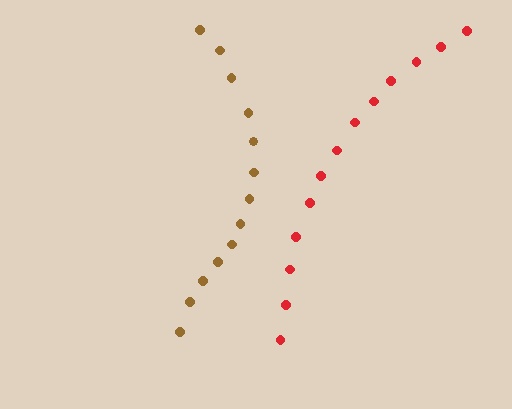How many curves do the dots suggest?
There are 2 distinct paths.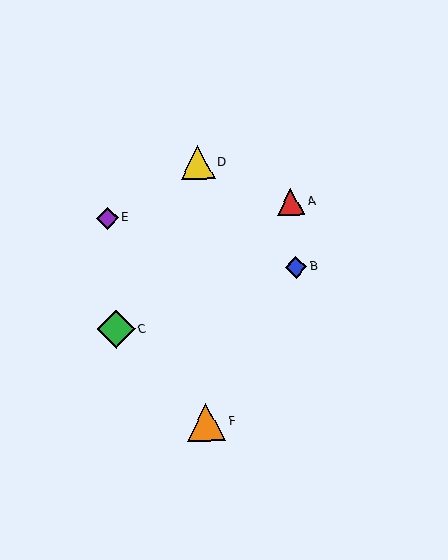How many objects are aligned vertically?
2 objects (D, F) are aligned vertically.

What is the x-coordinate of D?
Object D is at x≈198.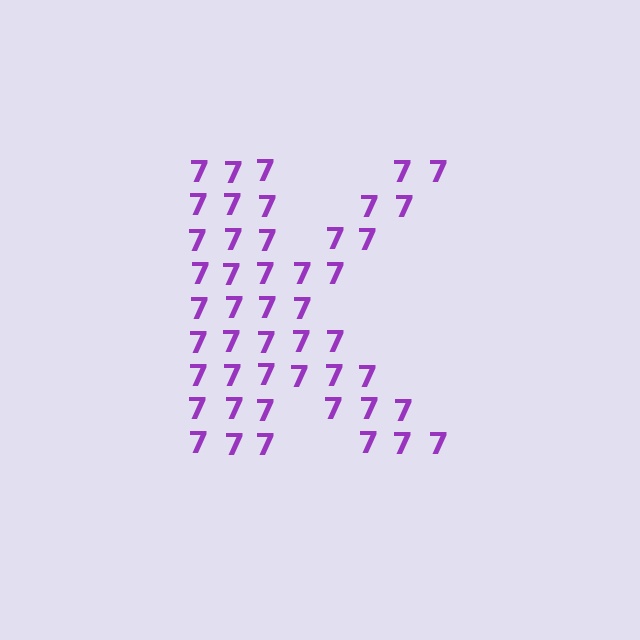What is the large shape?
The large shape is the letter K.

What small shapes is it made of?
It is made of small digit 7's.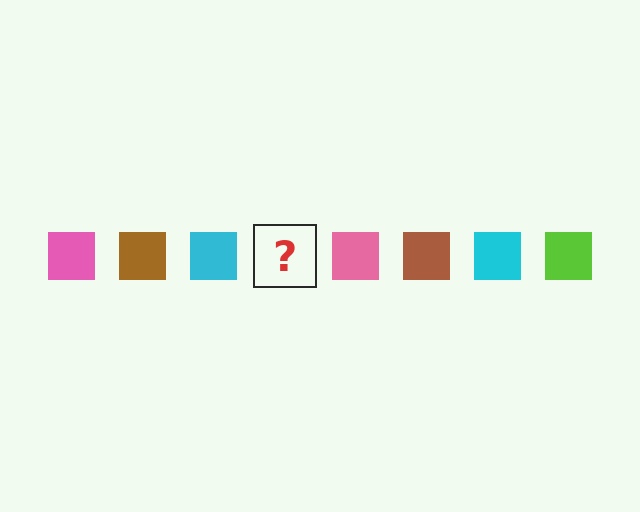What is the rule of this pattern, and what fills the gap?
The rule is that the pattern cycles through pink, brown, cyan, lime squares. The gap should be filled with a lime square.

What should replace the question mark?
The question mark should be replaced with a lime square.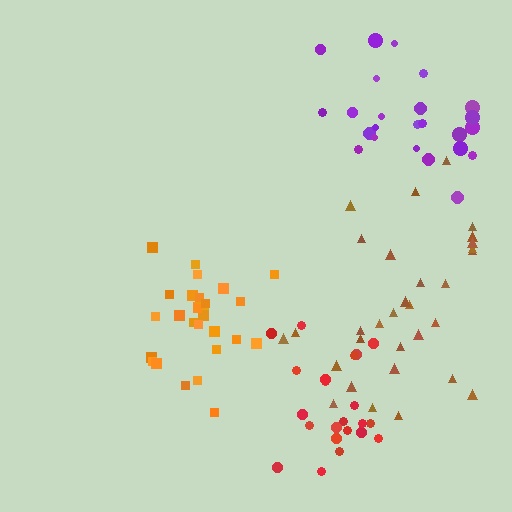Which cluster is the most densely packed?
Orange.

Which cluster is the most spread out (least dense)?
Purple.